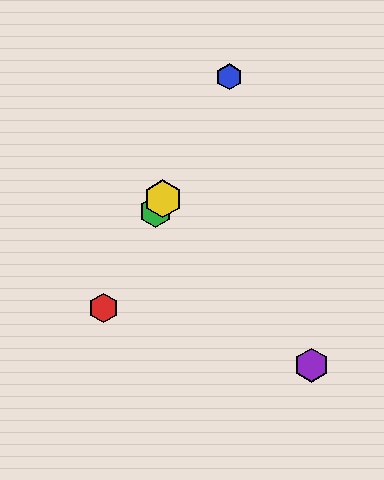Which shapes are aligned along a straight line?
The red hexagon, the blue hexagon, the green hexagon, the yellow hexagon are aligned along a straight line.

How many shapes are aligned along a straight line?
4 shapes (the red hexagon, the blue hexagon, the green hexagon, the yellow hexagon) are aligned along a straight line.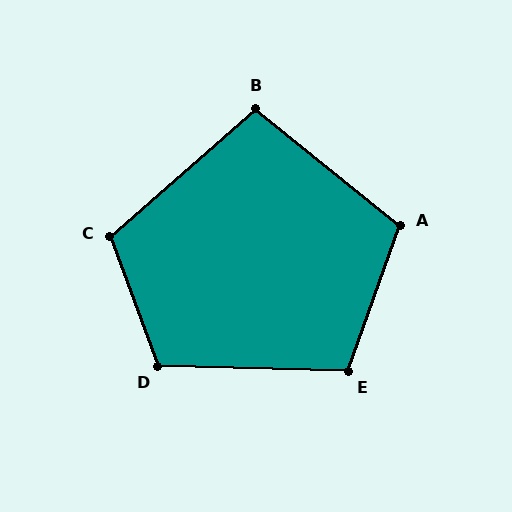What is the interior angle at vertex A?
Approximately 109 degrees (obtuse).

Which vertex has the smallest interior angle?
B, at approximately 100 degrees.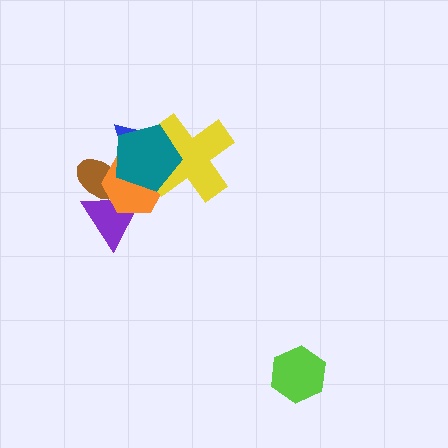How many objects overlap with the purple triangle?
3 objects overlap with the purple triangle.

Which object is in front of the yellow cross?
The teal pentagon is in front of the yellow cross.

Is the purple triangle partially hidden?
Yes, it is partially covered by another shape.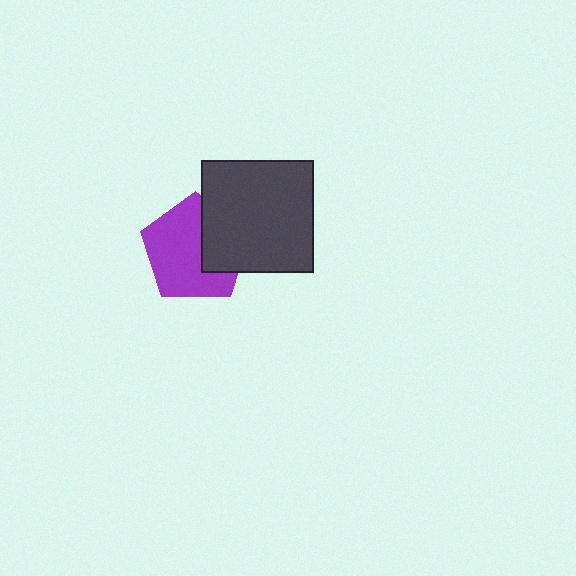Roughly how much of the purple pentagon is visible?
Most of it is visible (roughly 67%).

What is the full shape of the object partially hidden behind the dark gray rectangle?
The partially hidden object is a purple pentagon.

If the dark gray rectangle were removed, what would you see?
You would see the complete purple pentagon.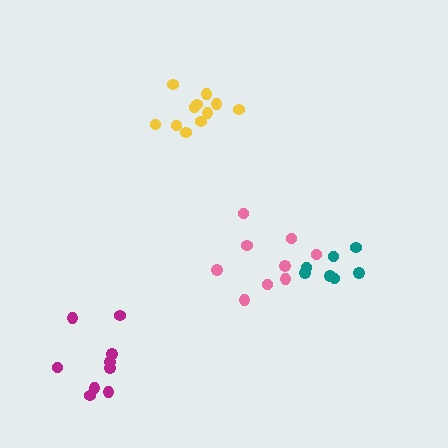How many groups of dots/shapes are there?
There are 4 groups.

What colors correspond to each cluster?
The clusters are colored: pink, yellow, magenta, teal.